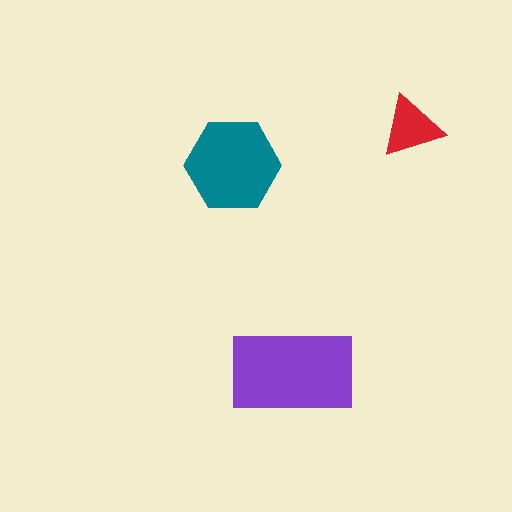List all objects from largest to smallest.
The purple rectangle, the teal hexagon, the red triangle.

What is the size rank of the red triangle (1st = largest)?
3rd.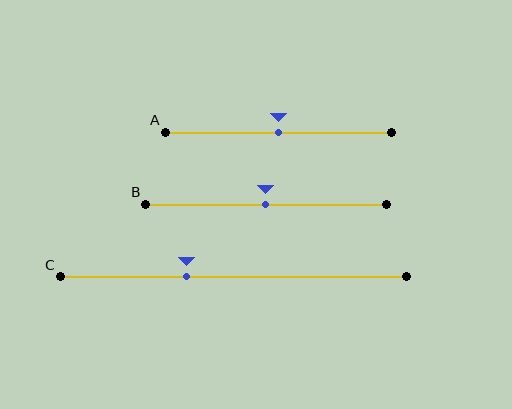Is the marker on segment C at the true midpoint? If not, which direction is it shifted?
No, the marker on segment C is shifted to the left by about 13% of the segment length.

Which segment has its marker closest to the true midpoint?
Segment A has its marker closest to the true midpoint.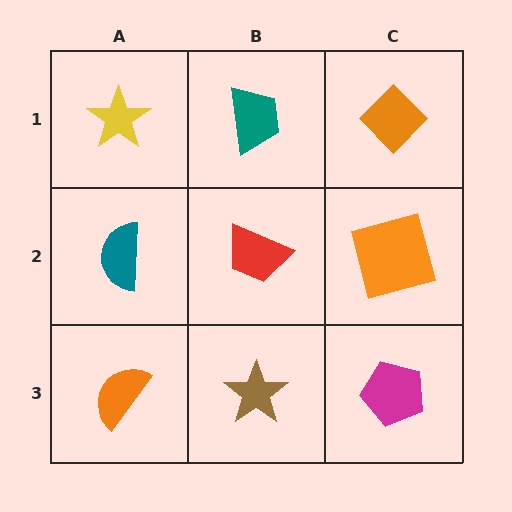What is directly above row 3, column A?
A teal semicircle.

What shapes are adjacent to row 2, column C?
An orange diamond (row 1, column C), a magenta pentagon (row 3, column C), a red trapezoid (row 2, column B).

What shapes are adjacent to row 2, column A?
A yellow star (row 1, column A), an orange semicircle (row 3, column A), a red trapezoid (row 2, column B).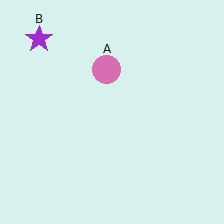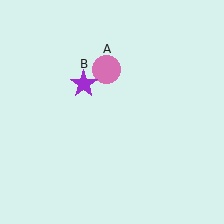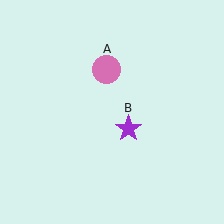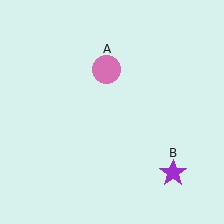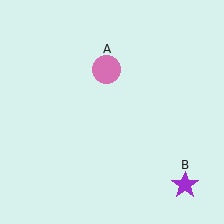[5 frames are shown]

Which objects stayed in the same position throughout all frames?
Pink circle (object A) remained stationary.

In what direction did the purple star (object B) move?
The purple star (object B) moved down and to the right.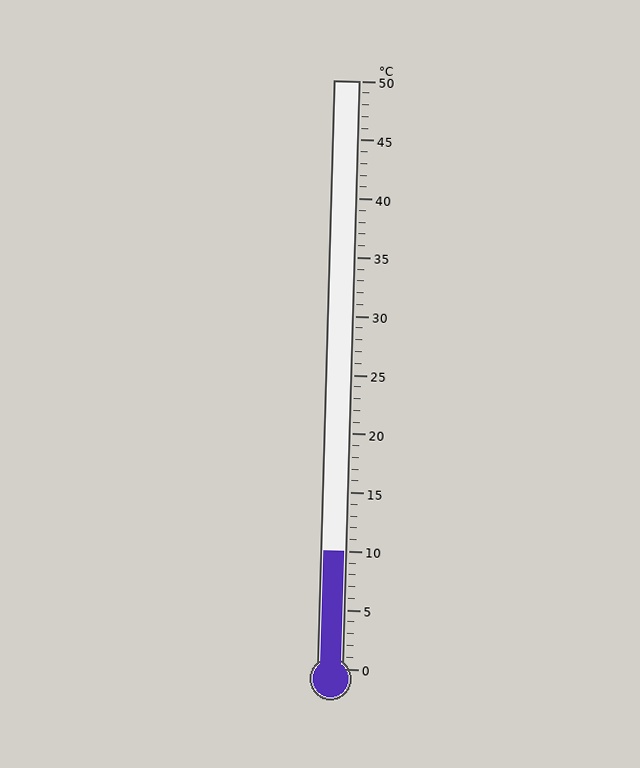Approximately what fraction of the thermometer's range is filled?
The thermometer is filled to approximately 20% of its range.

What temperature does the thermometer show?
The thermometer shows approximately 10°C.